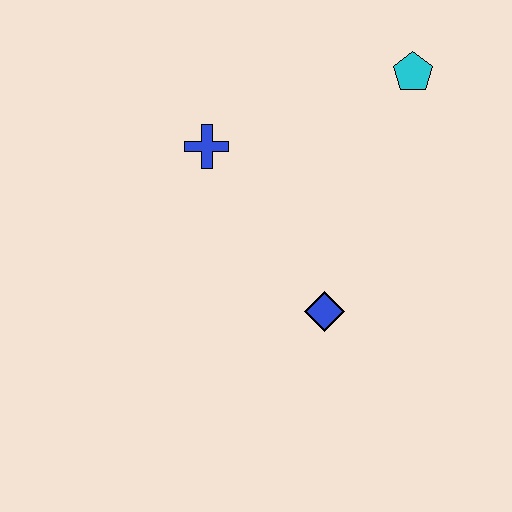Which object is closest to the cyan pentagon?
The blue cross is closest to the cyan pentagon.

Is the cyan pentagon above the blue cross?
Yes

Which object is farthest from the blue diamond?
The cyan pentagon is farthest from the blue diamond.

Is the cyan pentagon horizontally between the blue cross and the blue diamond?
No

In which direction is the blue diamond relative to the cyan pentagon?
The blue diamond is below the cyan pentagon.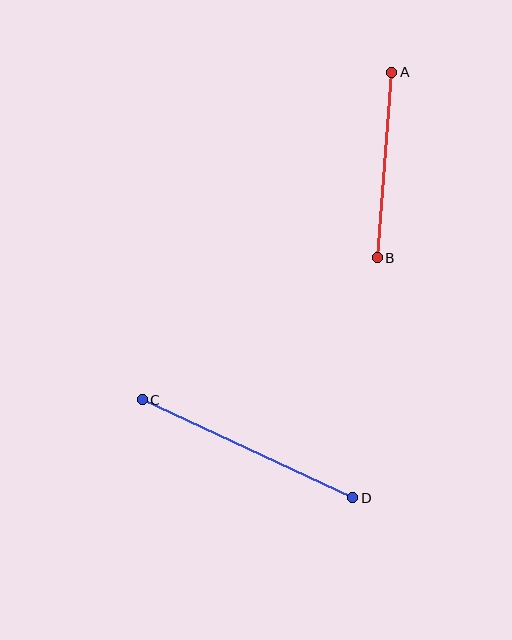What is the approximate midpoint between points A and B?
The midpoint is at approximately (384, 165) pixels.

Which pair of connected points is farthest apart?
Points C and D are farthest apart.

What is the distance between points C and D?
The distance is approximately 232 pixels.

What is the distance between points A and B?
The distance is approximately 186 pixels.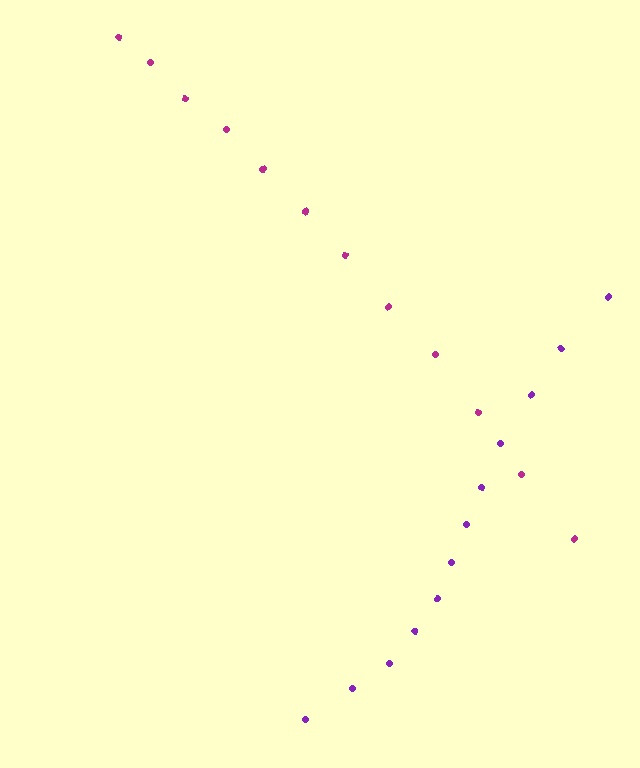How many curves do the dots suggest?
There are 2 distinct paths.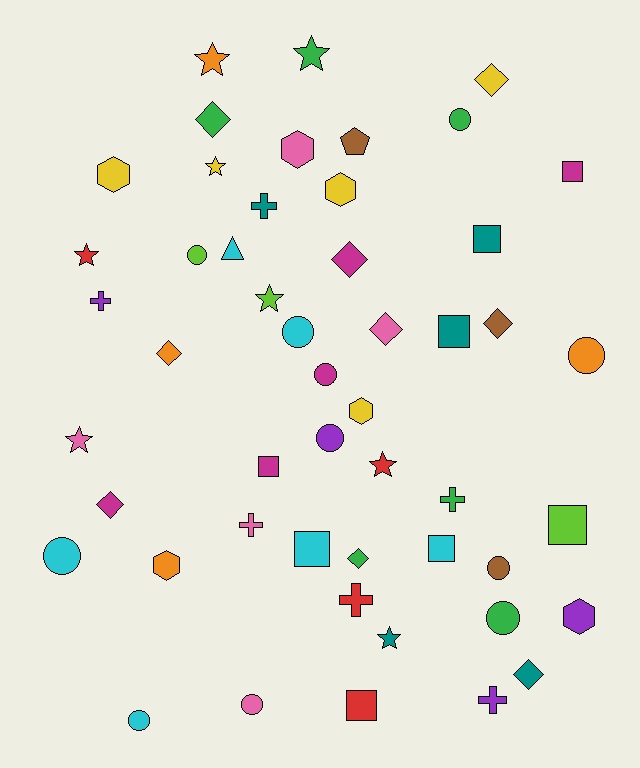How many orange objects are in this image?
There are 4 orange objects.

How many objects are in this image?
There are 50 objects.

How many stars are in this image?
There are 8 stars.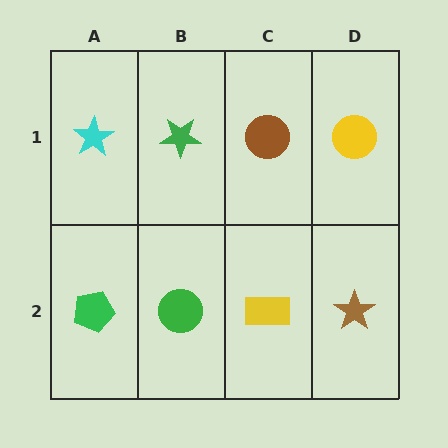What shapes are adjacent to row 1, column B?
A green circle (row 2, column B), a cyan star (row 1, column A), a brown circle (row 1, column C).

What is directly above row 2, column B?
A green star.